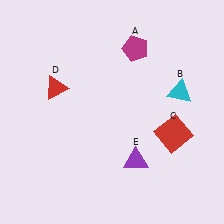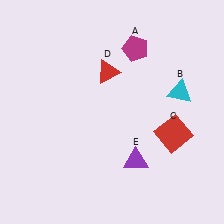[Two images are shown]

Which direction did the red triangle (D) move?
The red triangle (D) moved right.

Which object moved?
The red triangle (D) moved right.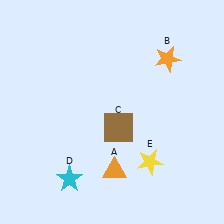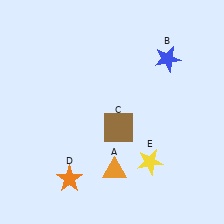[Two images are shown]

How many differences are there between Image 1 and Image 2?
There are 2 differences between the two images.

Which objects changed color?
B changed from orange to blue. D changed from cyan to orange.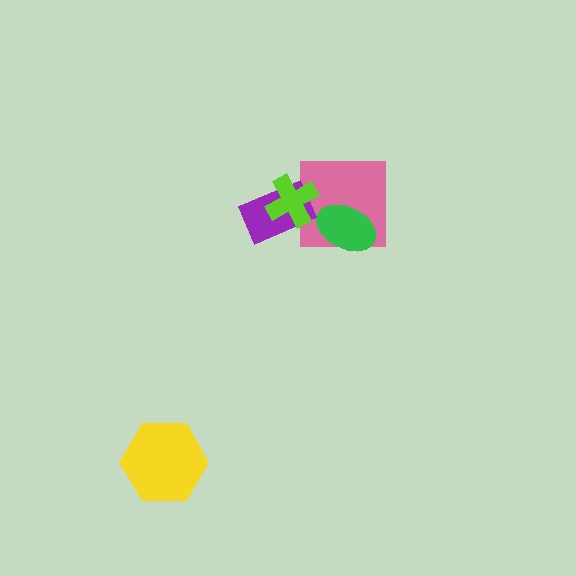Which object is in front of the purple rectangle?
The lime cross is in front of the purple rectangle.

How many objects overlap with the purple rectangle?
2 objects overlap with the purple rectangle.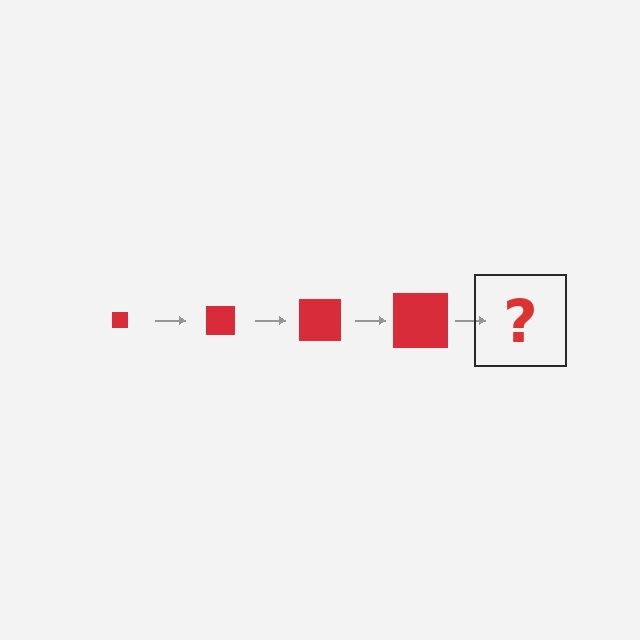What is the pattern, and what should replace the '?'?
The pattern is that the square gets progressively larger each step. The '?' should be a red square, larger than the previous one.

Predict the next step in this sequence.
The next step is a red square, larger than the previous one.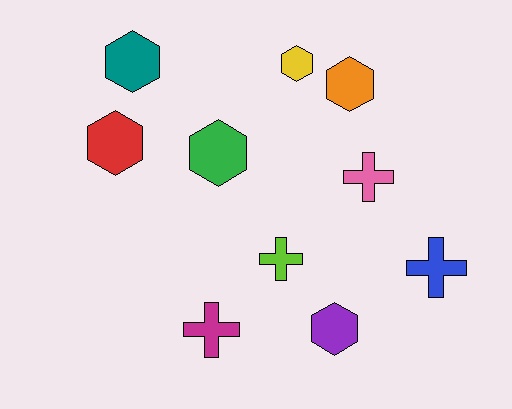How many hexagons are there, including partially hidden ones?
There are 6 hexagons.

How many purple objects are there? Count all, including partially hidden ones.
There is 1 purple object.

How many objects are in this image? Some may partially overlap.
There are 10 objects.